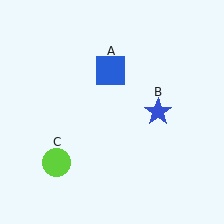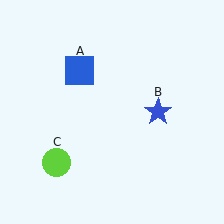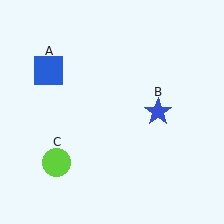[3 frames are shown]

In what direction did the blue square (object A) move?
The blue square (object A) moved left.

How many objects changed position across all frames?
1 object changed position: blue square (object A).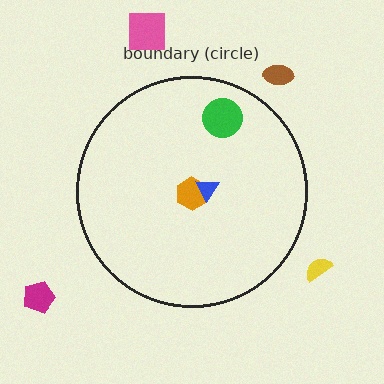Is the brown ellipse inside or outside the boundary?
Outside.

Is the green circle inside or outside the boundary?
Inside.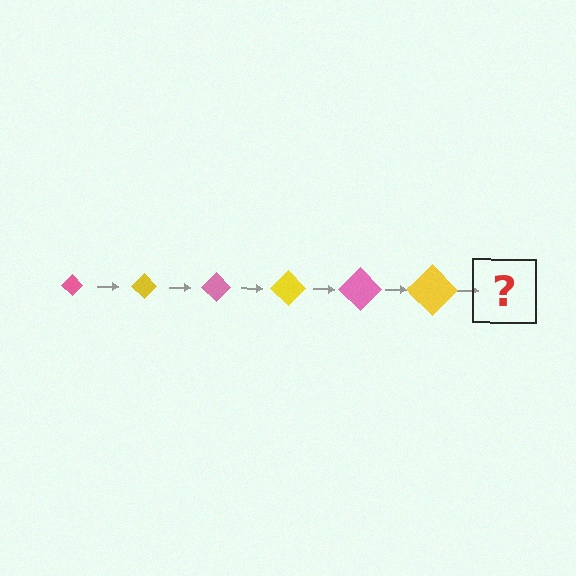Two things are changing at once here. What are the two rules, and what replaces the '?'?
The two rules are that the diamond grows larger each step and the color cycles through pink and yellow. The '?' should be a pink diamond, larger than the previous one.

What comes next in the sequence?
The next element should be a pink diamond, larger than the previous one.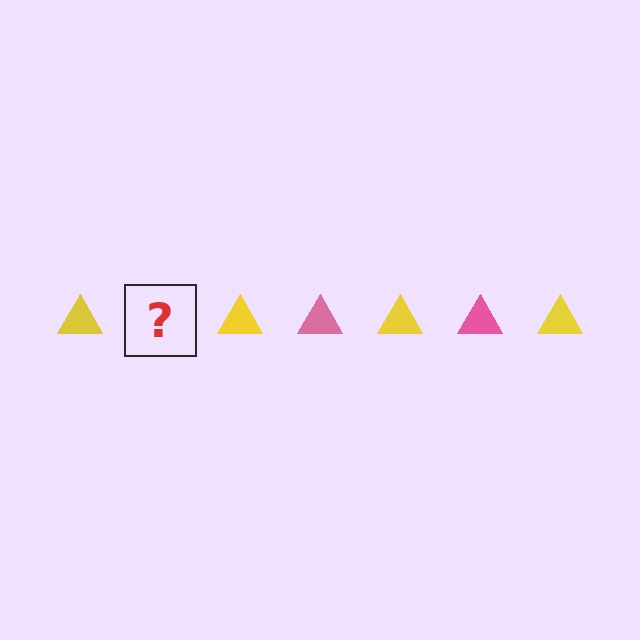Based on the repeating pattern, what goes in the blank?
The blank should be a pink triangle.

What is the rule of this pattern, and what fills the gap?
The rule is that the pattern cycles through yellow, pink triangles. The gap should be filled with a pink triangle.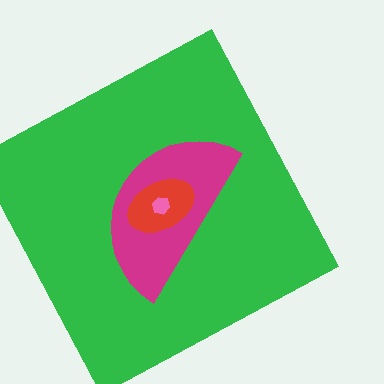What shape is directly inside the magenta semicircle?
The red ellipse.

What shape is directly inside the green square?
The magenta semicircle.